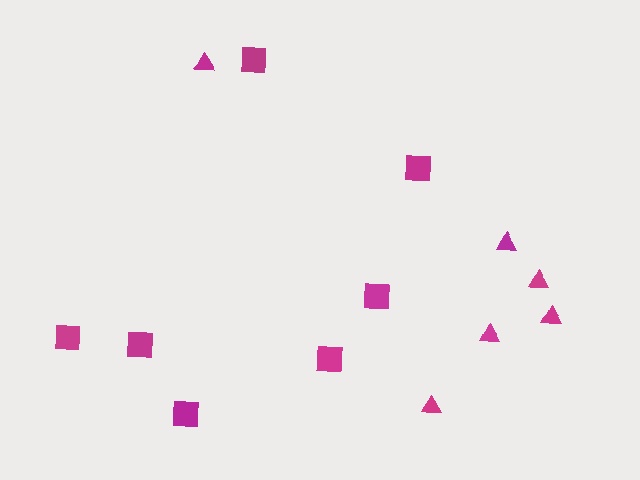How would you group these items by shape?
There are 2 groups: one group of squares (7) and one group of triangles (6).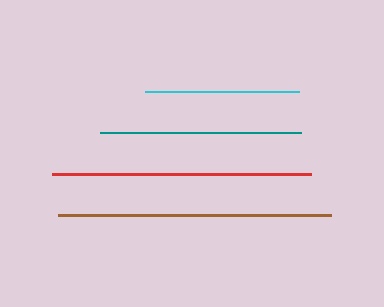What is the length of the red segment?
The red segment is approximately 259 pixels long.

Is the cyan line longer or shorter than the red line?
The red line is longer than the cyan line.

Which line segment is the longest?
The brown line is the longest at approximately 273 pixels.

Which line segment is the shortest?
The cyan line is the shortest at approximately 154 pixels.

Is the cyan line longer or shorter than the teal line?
The teal line is longer than the cyan line.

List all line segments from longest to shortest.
From longest to shortest: brown, red, teal, cyan.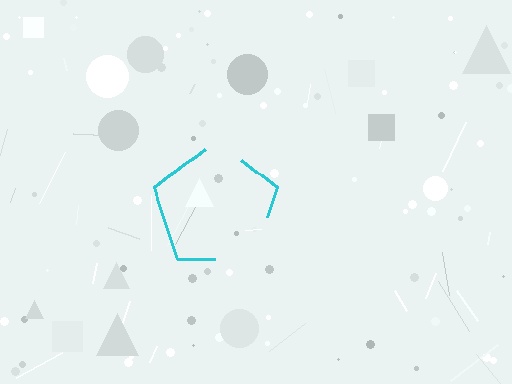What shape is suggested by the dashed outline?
The dashed outline suggests a pentagon.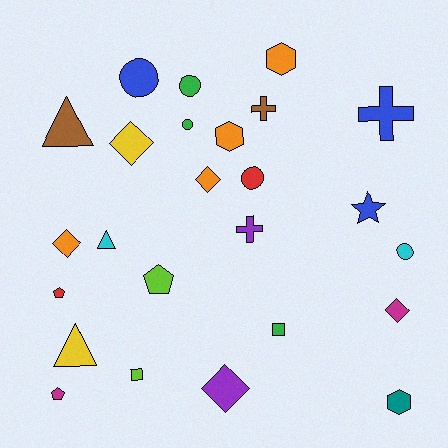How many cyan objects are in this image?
There are 2 cyan objects.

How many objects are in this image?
There are 25 objects.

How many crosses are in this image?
There are 3 crosses.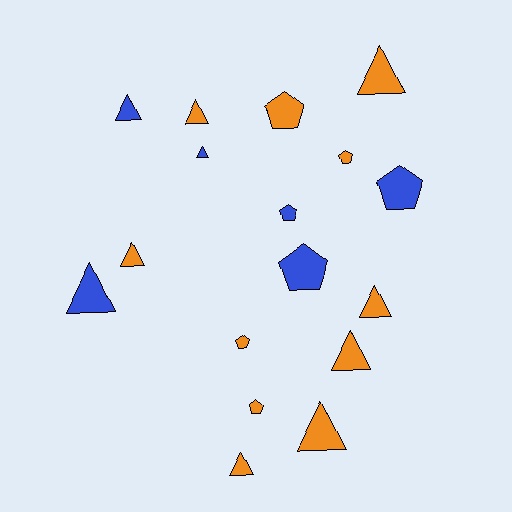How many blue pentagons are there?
There are 3 blue pentagons.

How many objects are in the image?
There are 17 objects.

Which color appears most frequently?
Orange, with 11 objects.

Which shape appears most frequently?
Triangle, with 10 objects.